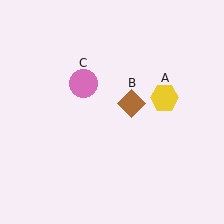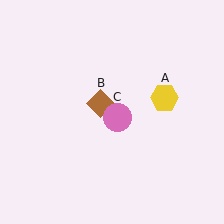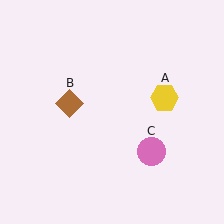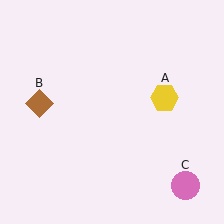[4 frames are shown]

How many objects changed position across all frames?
2 objects changed position: brown diamond (object B), pink circle (object C).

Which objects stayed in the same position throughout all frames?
Yellow hexagon (object A) remained stationary.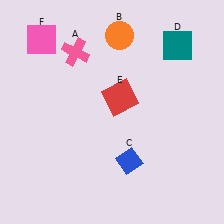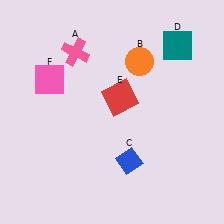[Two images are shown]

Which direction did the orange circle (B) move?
The orange circle (B) moved down.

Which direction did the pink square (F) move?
The pink square (F) moved down.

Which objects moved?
The objects that moved are: the orange circle (B), the pink square (F).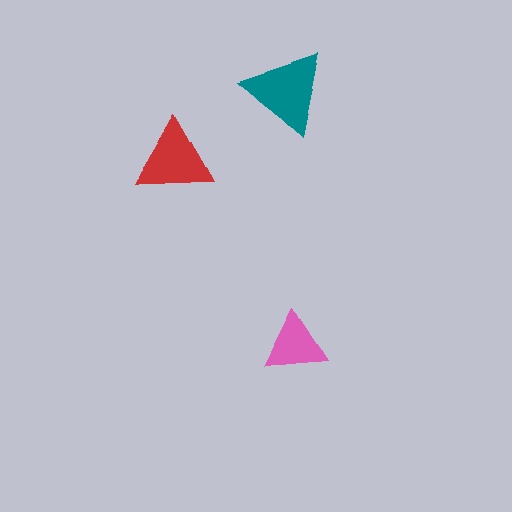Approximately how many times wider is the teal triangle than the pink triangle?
About 1.5 times wider.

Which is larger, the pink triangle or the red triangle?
The red one.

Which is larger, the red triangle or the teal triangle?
The teal one.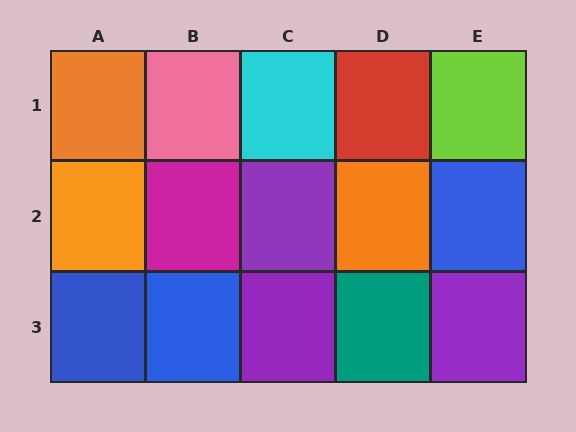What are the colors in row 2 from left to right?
Orange, magenta, purple, orange, blue.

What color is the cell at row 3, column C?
Purple.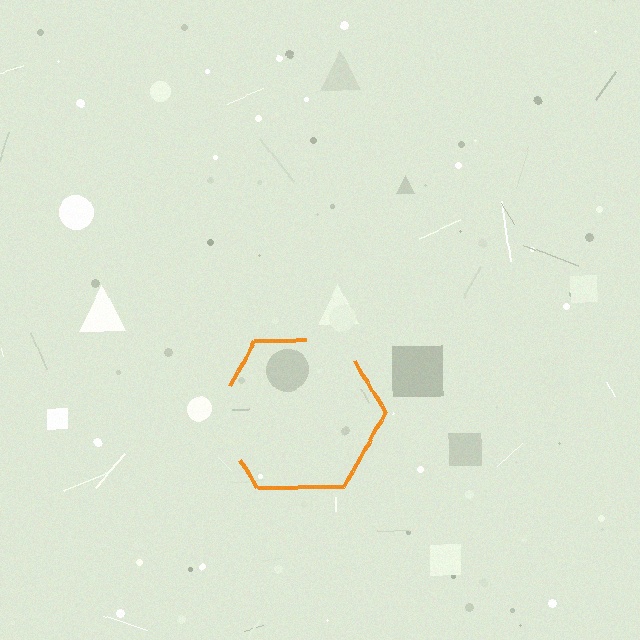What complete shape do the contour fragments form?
The contour fragments form a hexagon.